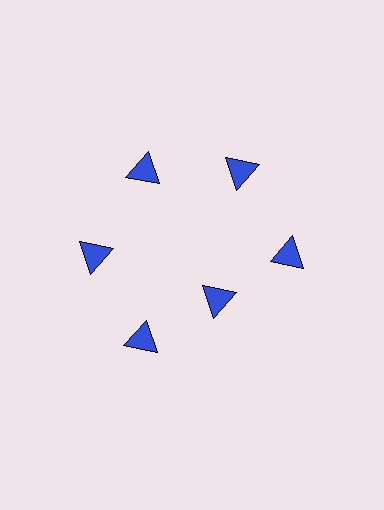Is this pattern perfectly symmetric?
No. The 6 blue triangles are arranged in a ring, but one element near the 5 o'clock position is pulled inward toward the center, breaking the 6-fold rotational symmetry.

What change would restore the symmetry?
The symmetry would be restored by moving it outward, back onto the ring so that all 6 triangles sit at equal angles and equal distance from the center.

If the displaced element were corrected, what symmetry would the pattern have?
It would have 6-fold rotational symmetry — the pattern would map onto itself every 60 degrees.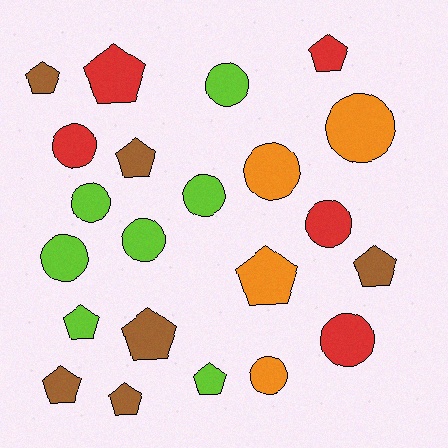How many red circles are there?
There are 3 red circles.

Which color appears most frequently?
Lime, with 7 objects.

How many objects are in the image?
There are 22 objects.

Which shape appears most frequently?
Circle, with 11 objects.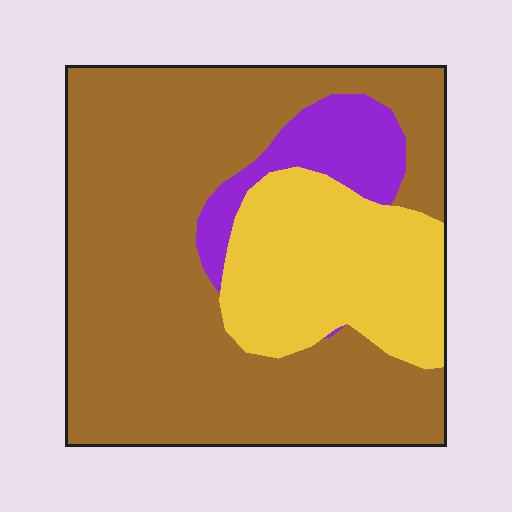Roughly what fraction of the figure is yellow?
Yellow covers 24% of the figure.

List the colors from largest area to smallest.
From largest to smallest: brown, yellow, purple.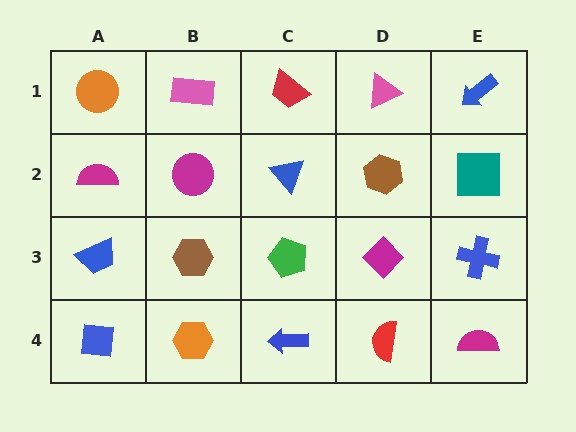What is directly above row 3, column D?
A brown hexagon.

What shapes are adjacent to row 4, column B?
A brown hexagon (row 3, column B), a blue square (row 4, column A), a blue arrow (row 4, column C).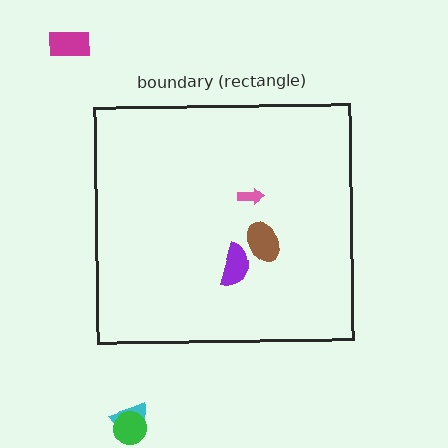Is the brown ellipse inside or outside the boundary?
Inside.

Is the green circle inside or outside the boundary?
Outside.